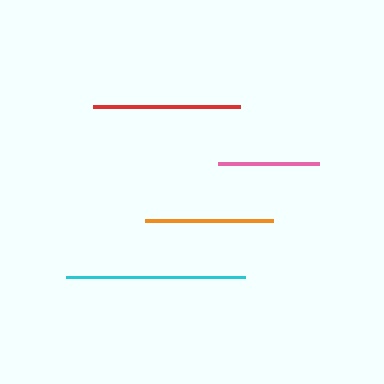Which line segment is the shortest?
The pink line is the shortest at approximately 102 pixels.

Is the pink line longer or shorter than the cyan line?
The cyan line is longer than the pink line.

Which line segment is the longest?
The cyan line is the longest at approximately 179 pixels.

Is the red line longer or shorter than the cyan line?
The cyan line is longer than the red line.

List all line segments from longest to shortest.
From longest to shortest: cyan, red, orange, pink.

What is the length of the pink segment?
The pink segment is approximately 102 pixels long.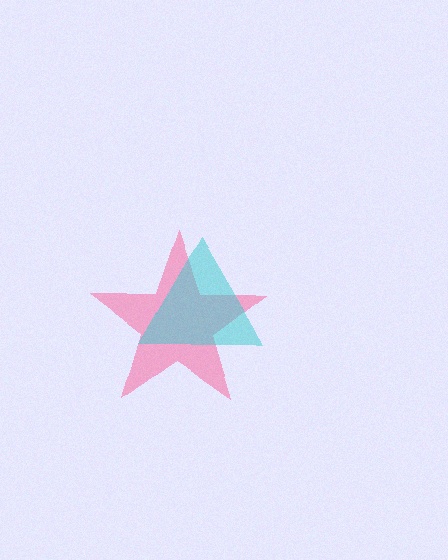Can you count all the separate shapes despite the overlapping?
Yes, there are 2 separate shapes.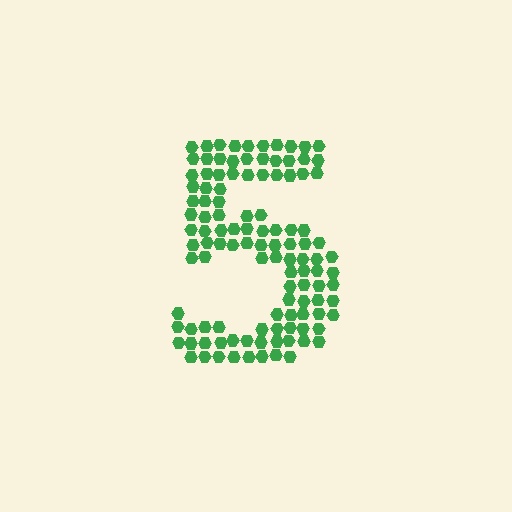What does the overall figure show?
The overall figure shows the digit 5.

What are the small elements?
The small elements are hexagons.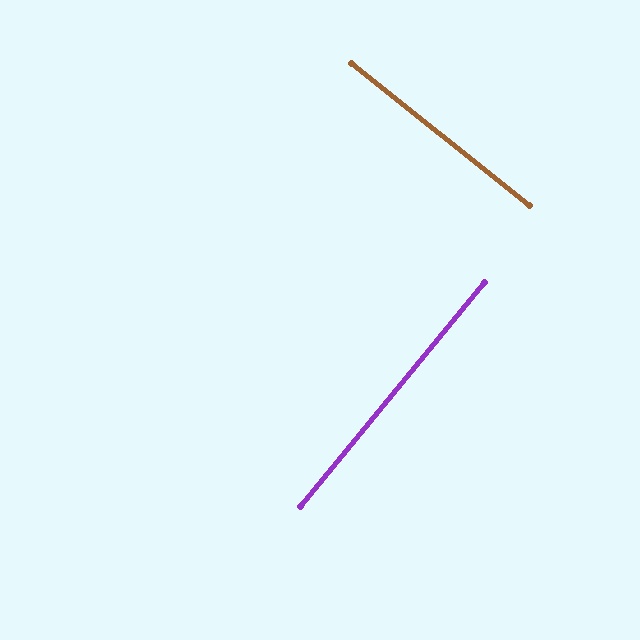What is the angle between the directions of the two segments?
Approximately 89 degrees.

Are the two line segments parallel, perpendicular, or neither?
Perpendicular — they meet at approximately 89°.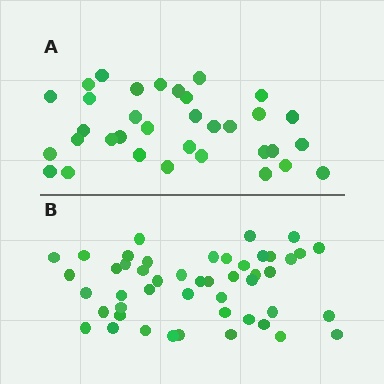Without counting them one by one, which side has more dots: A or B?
Region B (the bottom region) has more dots.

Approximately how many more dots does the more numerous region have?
Region B has approximately 15 more dots than region A.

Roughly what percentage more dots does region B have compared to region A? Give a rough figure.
About 40% more.